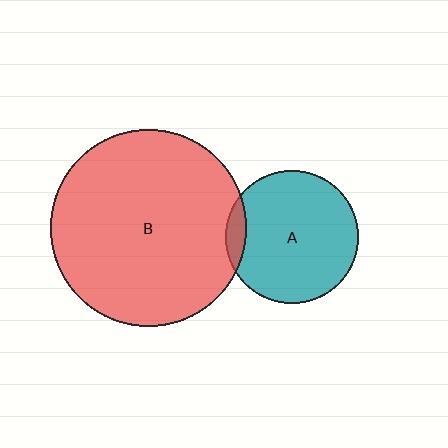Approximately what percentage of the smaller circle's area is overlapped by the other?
Approximately 10%.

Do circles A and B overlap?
Yes.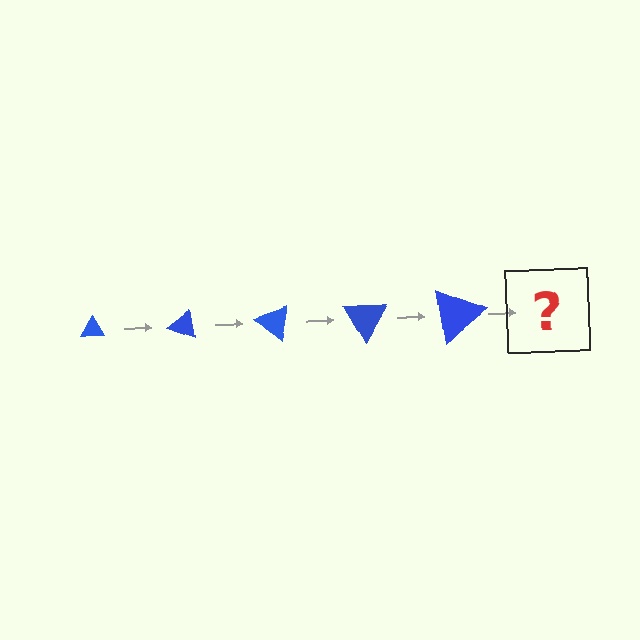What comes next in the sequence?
The next element should be a triangle, larger than the previous one and rotated 100 degrees from the start.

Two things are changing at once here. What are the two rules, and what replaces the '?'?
The two rules are that the triangle grows larger each step and it rotates 20 degrees each step. The '?' should be a triangle, larger than the previous one and rotated 100 degrees from the start.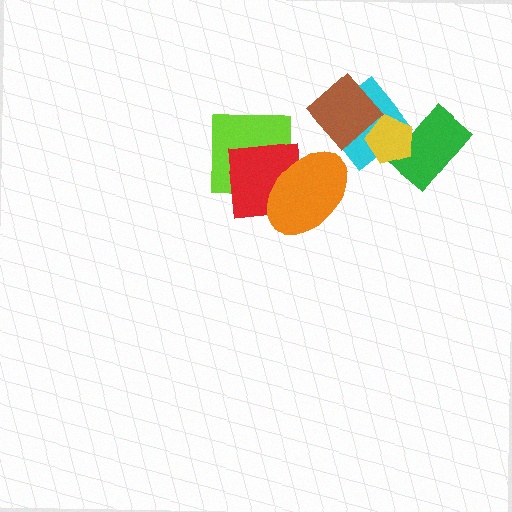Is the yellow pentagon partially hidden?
No, no other shape covers it.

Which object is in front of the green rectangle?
The yellow pentagon is in front of the green rectangle.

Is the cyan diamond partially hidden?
Yes, it is partially covered by another shape.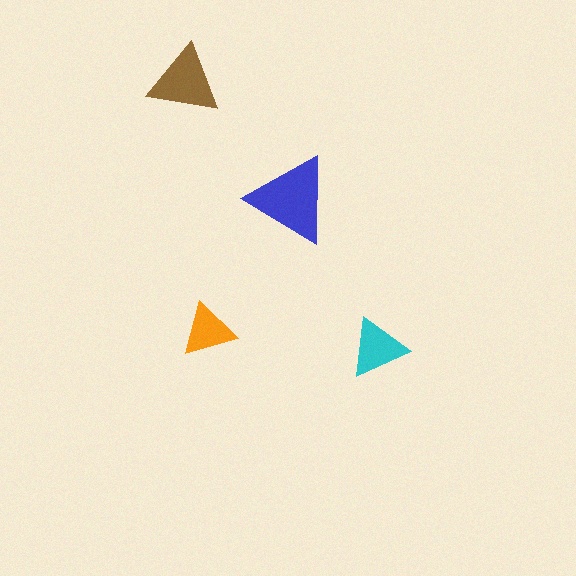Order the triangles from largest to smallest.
the blue one, the brown one, the cyan one, the orange one.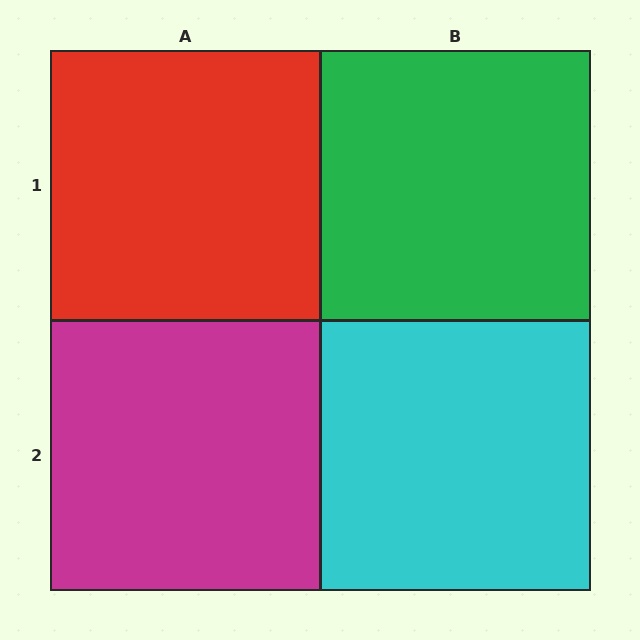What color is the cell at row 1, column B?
Green.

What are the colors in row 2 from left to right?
Magenta, cyan.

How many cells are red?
1 cell is red.